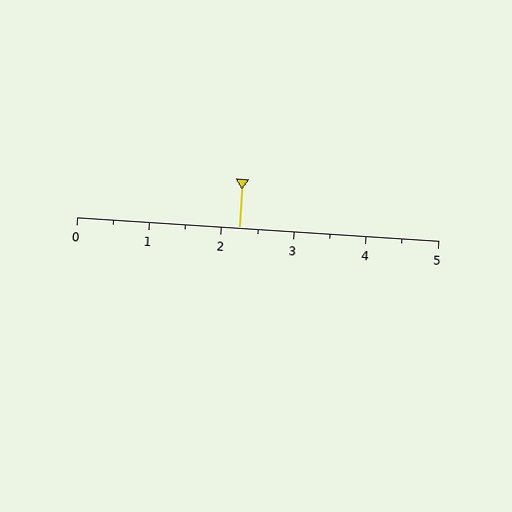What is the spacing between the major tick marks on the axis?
The major ticks are spaced 1 apart.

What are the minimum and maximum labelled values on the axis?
The axis runs from 0 to 5.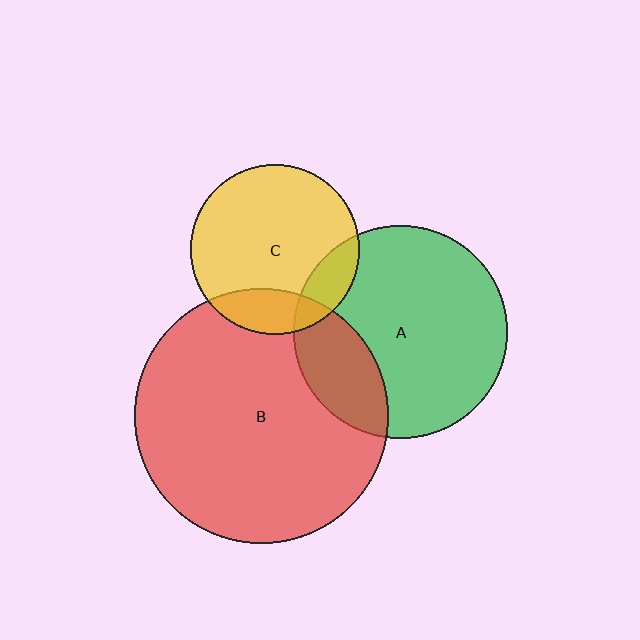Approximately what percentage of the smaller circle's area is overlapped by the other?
Approximately 20%.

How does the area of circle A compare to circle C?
Approximately 1.6 times.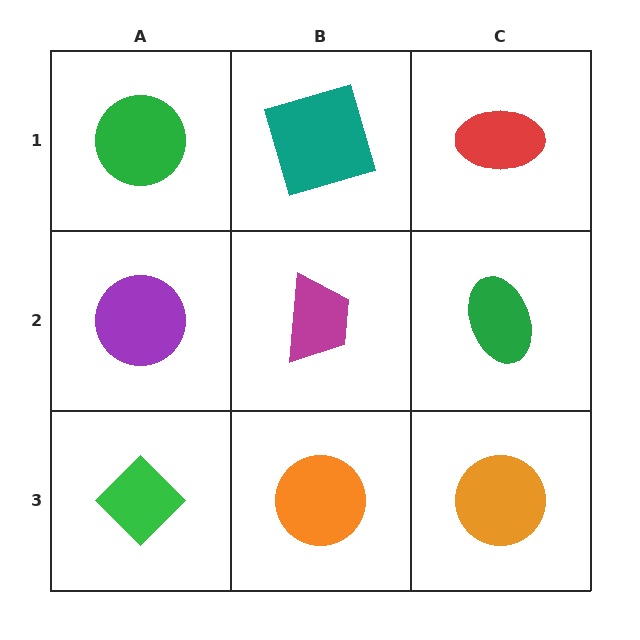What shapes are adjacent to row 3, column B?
A magenta trapezoid (row 2, column B), a green diamond (row 3, column A), an orange circle (row 3, column C).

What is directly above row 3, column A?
A purple circle.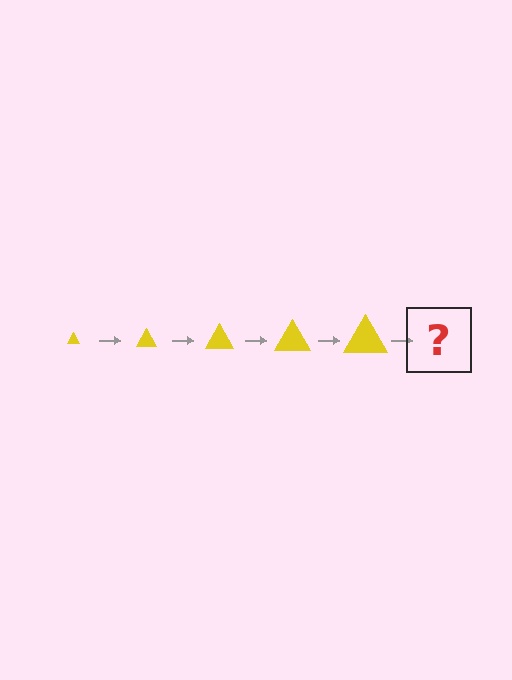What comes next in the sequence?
The next element should be a yellow triangle, larger than the previous one.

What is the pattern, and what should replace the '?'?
The pattern is that the triangle gets progressively larger each step. The '?' should be a yellow triangle, larger than the previous one.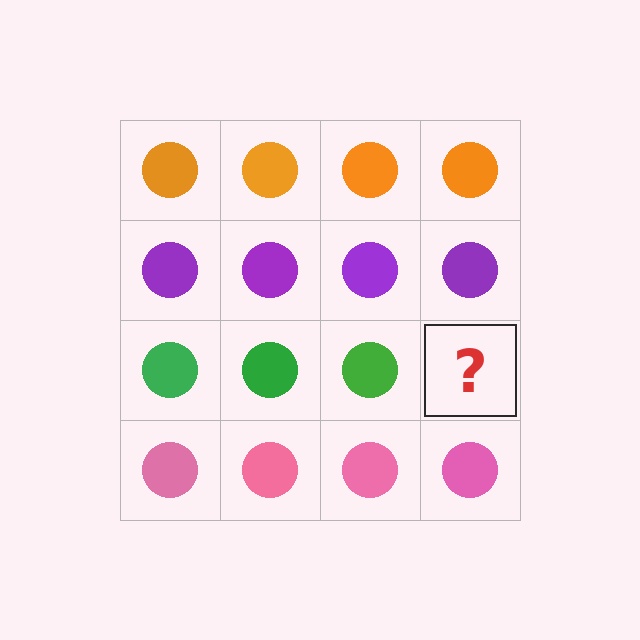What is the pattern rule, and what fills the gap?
The rule is that each row has a consistent color. The gap should be filled with a green circle.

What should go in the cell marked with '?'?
The missing cell should contain a green circle.